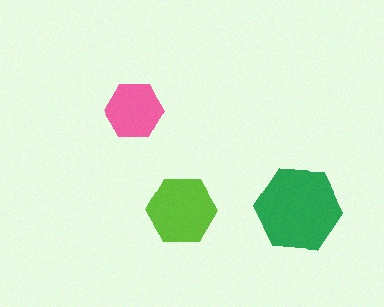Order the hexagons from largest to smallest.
the green one, the lime one, the pink one.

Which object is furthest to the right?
The green hexagon is rightmost.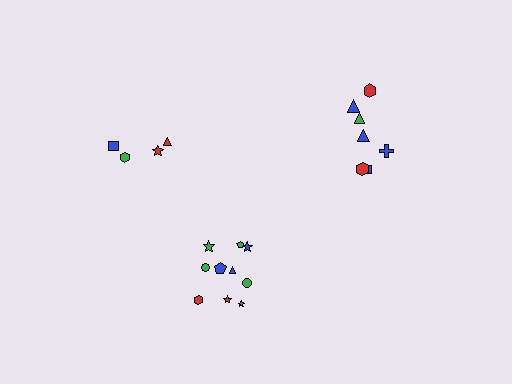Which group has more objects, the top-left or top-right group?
The top-right group.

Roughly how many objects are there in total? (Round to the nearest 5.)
Roughly 20 objects in total.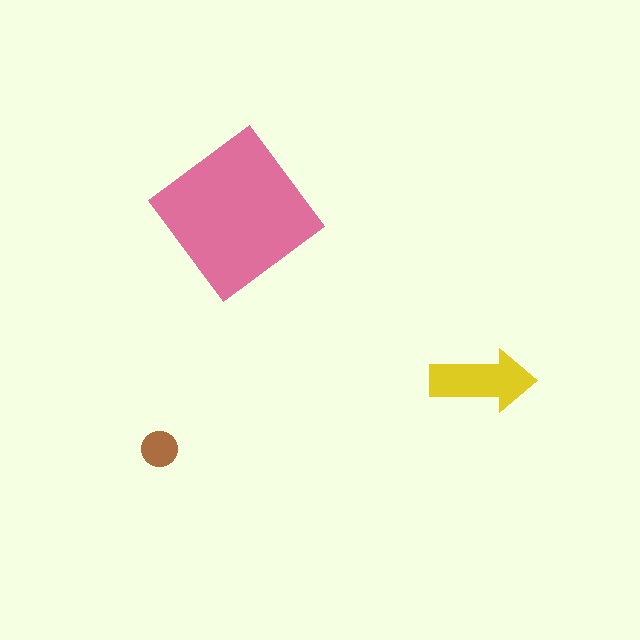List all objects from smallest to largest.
The brown circle, the yellow arrow, the pink diamond.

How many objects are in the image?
There are 3 objects in the image.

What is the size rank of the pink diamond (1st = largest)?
1st.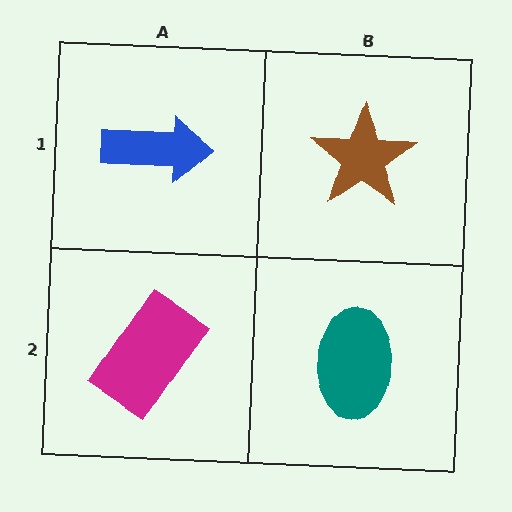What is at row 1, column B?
A brown star.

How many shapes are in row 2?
2 shapes.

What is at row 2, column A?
A magenta rectangle.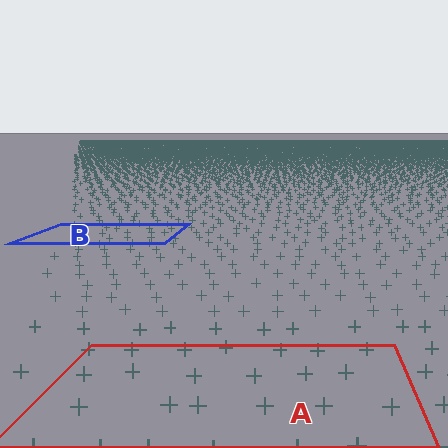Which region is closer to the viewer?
Region A is closer. The texture elements there are larger and more spread out.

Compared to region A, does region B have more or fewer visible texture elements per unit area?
Region B has more texture elements per unit area — they are packed more densely because it is farther away.